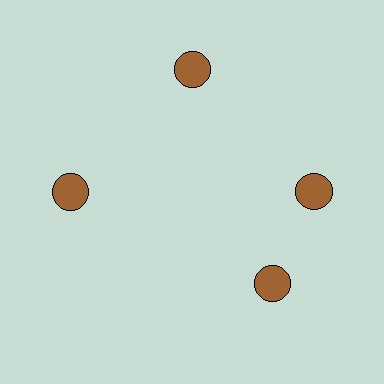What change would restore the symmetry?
The symmetry would be restored by rotating it back into even spacing with its neighbors so that all 4 circles sit at equal angles and equal distance from the center.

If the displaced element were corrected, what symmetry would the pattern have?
It would have 4-fold rotational symmetry — the pattern would map onto itself every 90 degrees.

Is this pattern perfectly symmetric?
No. The 4 brown circles are arranged in a ring, but one element near the 6 o'clock position is rotated out of alignment along the ring, breaking the 4-fold rotational symmetry.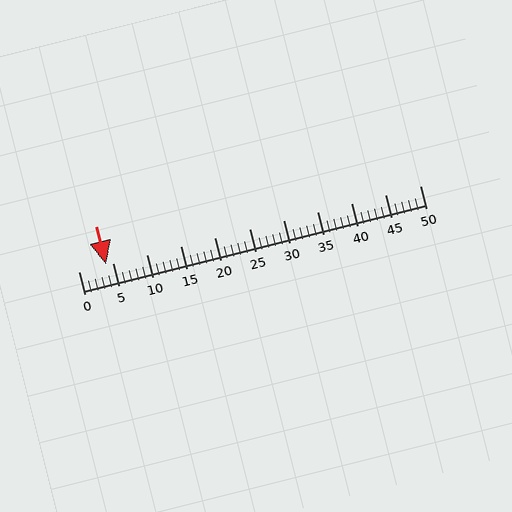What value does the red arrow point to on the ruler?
The red arrow points to approximately 4.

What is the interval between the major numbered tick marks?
The major tick marks are spaced 5 units apart.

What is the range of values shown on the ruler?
The ruler shows values from 0 to 50.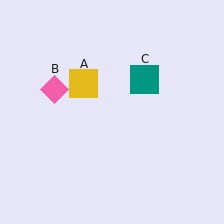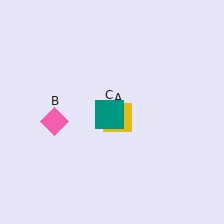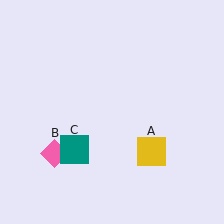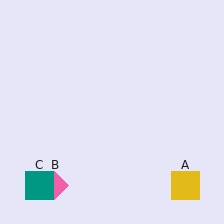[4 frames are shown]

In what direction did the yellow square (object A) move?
The yellow square (object A) moved down and to the right.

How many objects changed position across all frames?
3 objects changed position: yellow square (object A), pink diamond (object B), teal square (object C).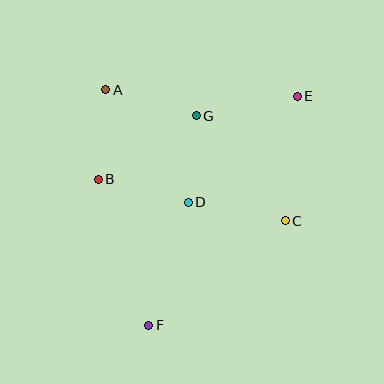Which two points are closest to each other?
Points D and G are closest to each other.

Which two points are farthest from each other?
Points E and F are farthest from each other.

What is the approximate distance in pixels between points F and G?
The distance between F and G is approximately 215 pixels.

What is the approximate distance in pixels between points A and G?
The distance between A and G is approximately 94 pixels.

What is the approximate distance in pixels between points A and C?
The distance between A and C is approximately 222 pixels.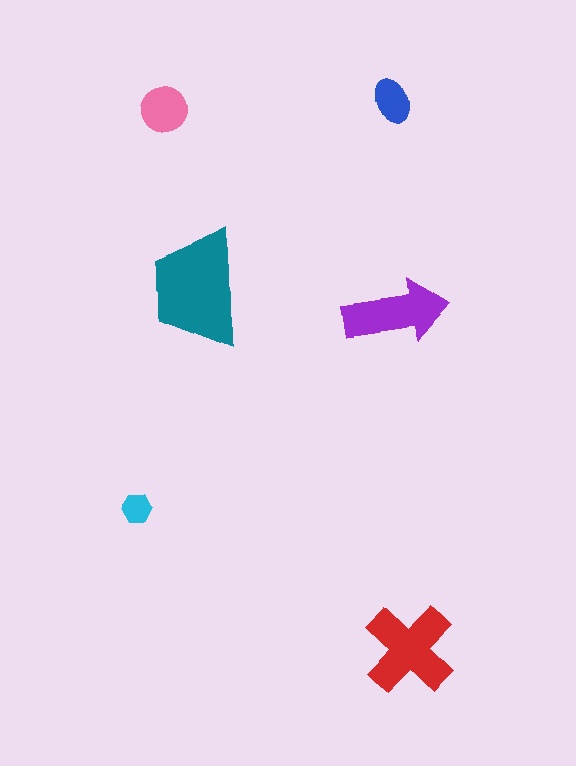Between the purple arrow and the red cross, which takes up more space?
The red cross.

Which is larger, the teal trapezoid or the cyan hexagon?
The teal trapezoid.